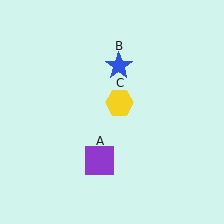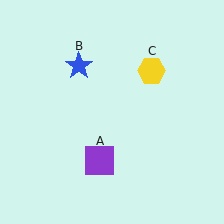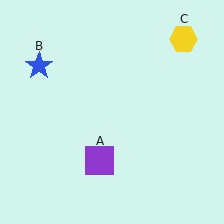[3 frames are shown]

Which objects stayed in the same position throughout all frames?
Purple square (object A) remained stationary.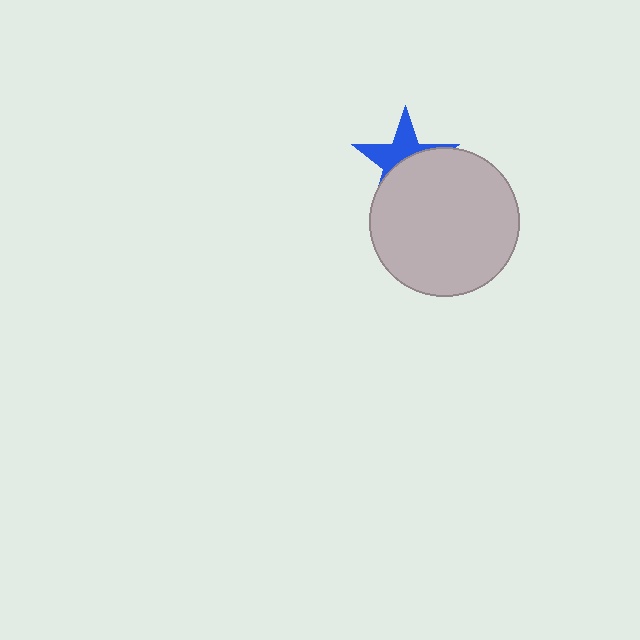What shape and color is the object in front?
The object in front is a light gray circle.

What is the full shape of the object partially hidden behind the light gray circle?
The partially hidden object is a blue star.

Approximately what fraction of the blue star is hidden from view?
Roughly 54% of the blue star is hidden behind the light gray circle.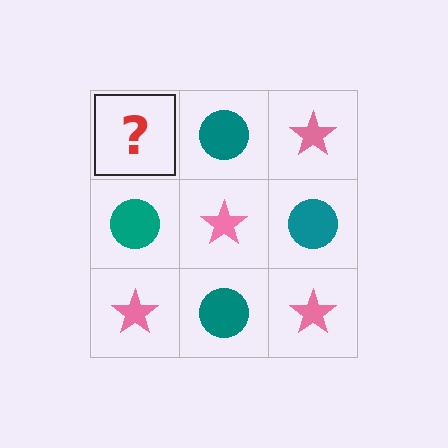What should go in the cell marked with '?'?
The missing cell should contain a pink star.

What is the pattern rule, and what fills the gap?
The rule is that it alternates pink star and teal circle in a checkerboard pattern. The gap should be filled with a pink star.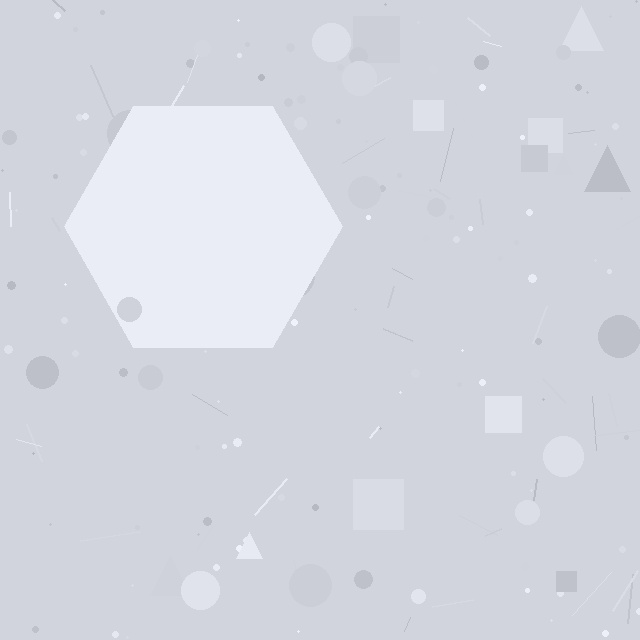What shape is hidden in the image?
A hexagon is hidden in the image.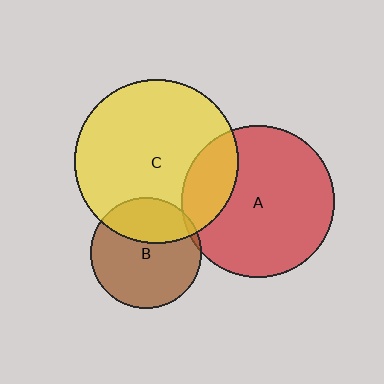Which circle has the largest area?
Circle C (yellow).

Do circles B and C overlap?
Yes.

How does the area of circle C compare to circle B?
Approximately 2.2 times.